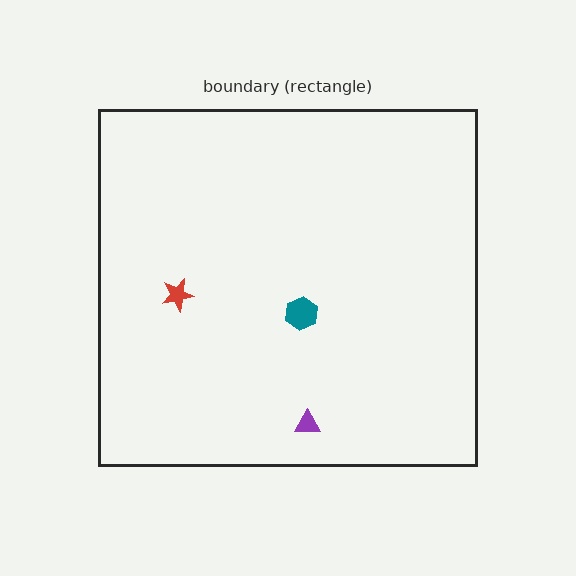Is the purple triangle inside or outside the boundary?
Inside.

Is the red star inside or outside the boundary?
Inside.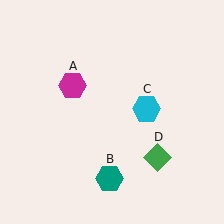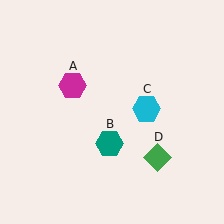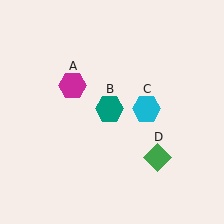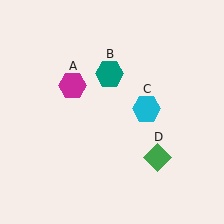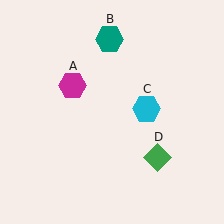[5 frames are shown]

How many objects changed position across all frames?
1 object changed position: teal hexagon (object B).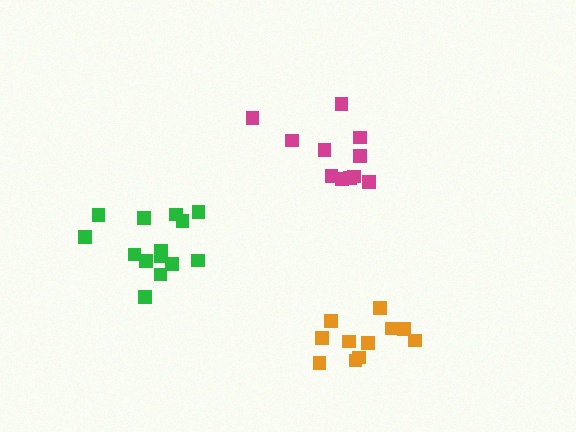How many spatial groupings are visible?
There are 3 spatial groupings.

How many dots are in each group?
Group 1: 14 dots, Group 2: 11 dots, Group 3: 11 dots (36 total).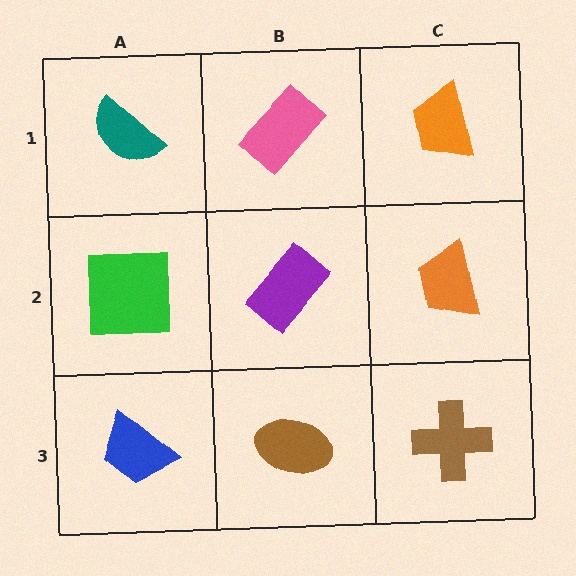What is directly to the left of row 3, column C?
A brown ellipse.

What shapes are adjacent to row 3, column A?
A green square (row 2, column A), a brown ellipse (row 3, column B).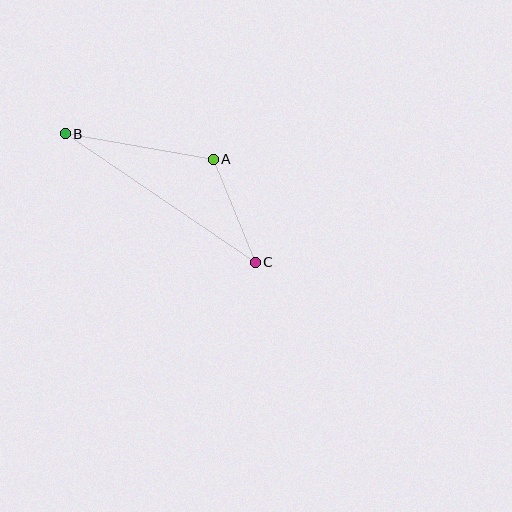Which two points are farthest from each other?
Points B and C are farthest from each other.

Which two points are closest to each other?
Points A and C are closest to each other.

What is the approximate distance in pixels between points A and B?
The distance between A and B is approximately 150 pixels.